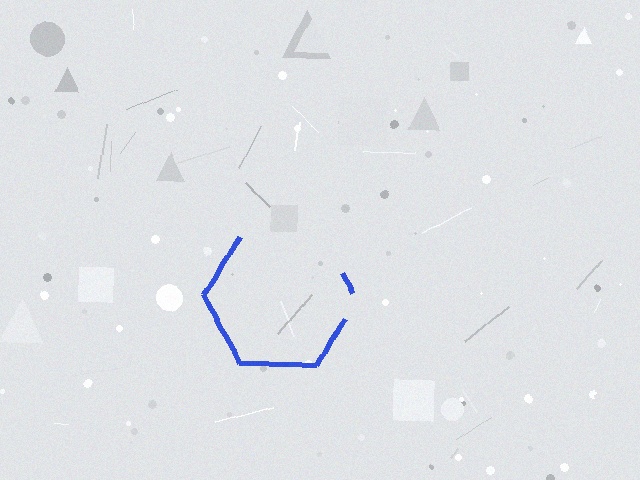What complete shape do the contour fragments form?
The contour fragments form a hexagon.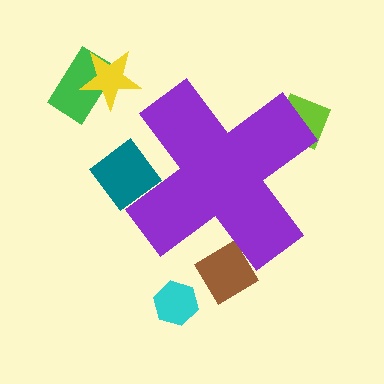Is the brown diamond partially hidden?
Yes, the brown diamond is partially hidden behind the purple cross.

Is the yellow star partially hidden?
No, the yellow star is fully visible.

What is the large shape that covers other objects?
A purple cross.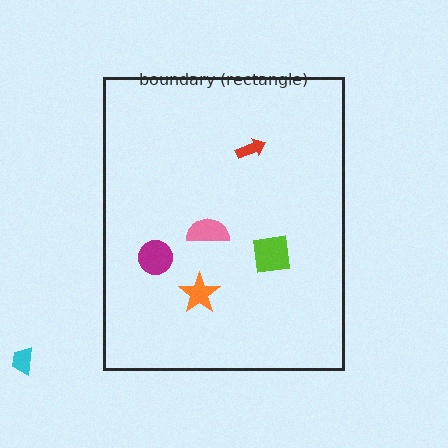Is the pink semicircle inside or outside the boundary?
Inside.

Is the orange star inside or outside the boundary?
Inside.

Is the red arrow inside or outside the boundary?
Inside.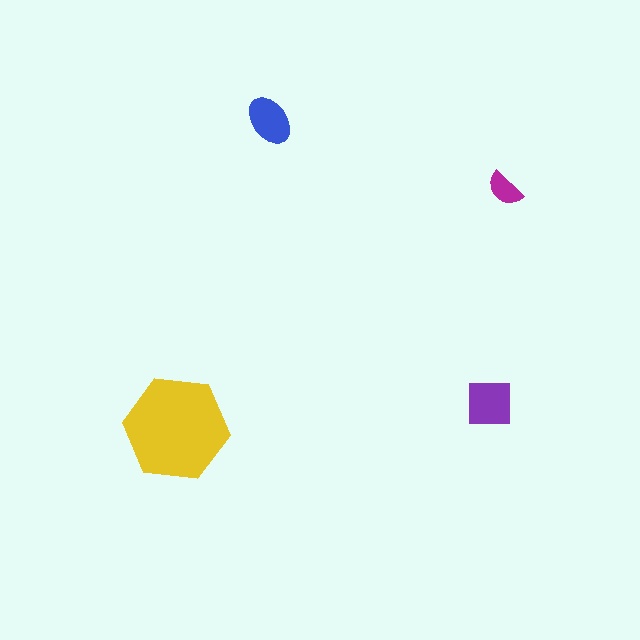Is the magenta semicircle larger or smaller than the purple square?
Smaller.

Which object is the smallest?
The magenta semicircle.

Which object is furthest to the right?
The magenta semicircle is rightmost.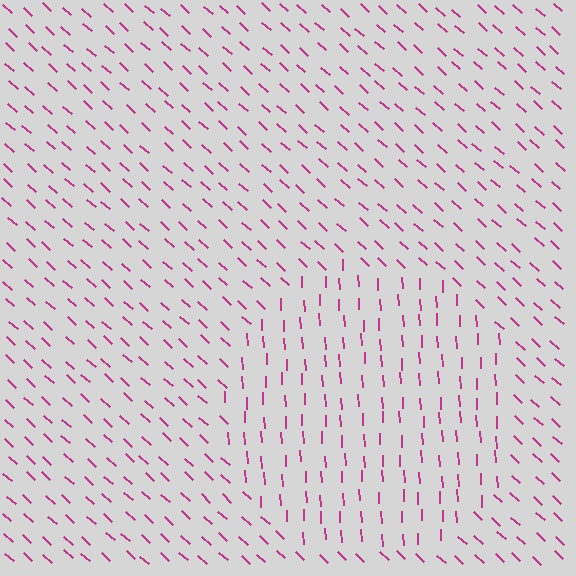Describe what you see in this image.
The image is filled with small magenta line segments. A circle region in the image has lines oriented differently from the surrounding lines, creating a visible texture boundary.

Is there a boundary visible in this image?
Yes, there is a texture boundary formed by a change in line orientation.